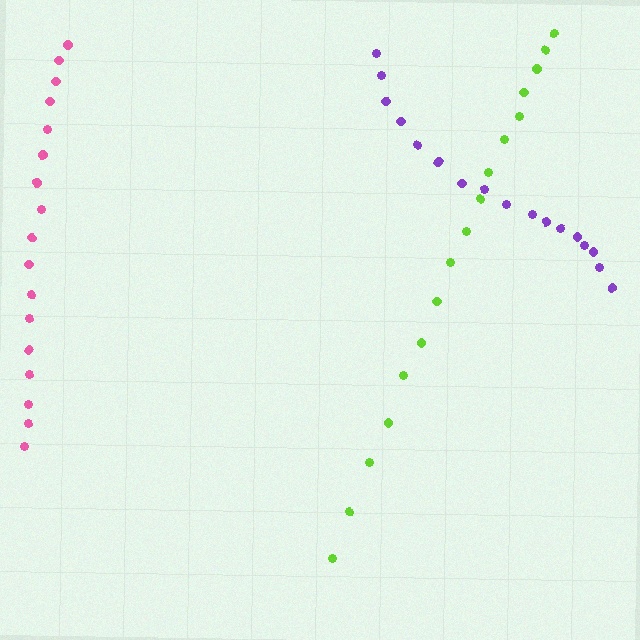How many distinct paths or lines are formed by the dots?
There are 3 distinct paths.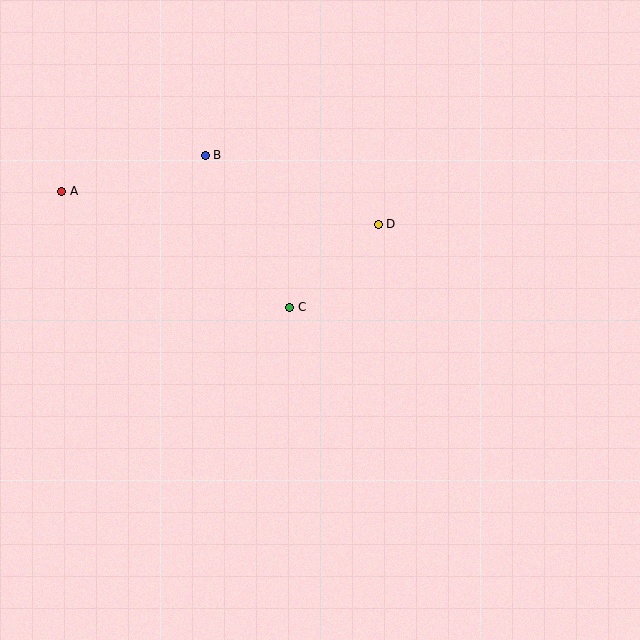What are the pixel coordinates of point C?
Point C is at (290, 307).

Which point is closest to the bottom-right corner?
Point C is closest to the bottom-right corner.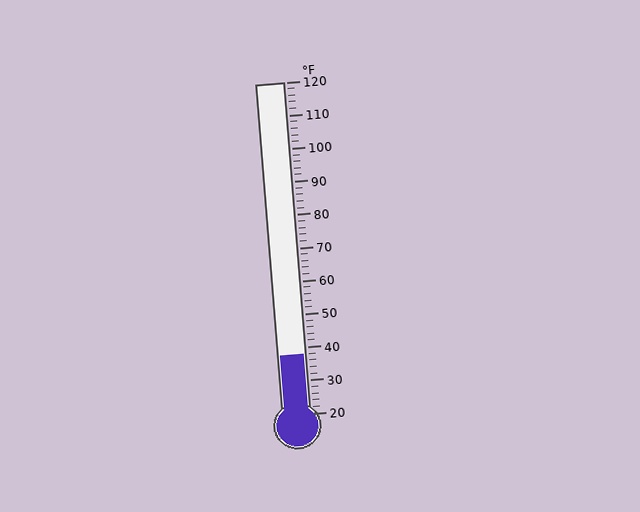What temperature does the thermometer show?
The thermometer shows approximately 38°F.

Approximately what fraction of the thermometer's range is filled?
The thermometer is filled to approximately 20% of its range.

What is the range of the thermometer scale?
The thermometer scale ranges from 20°F to 120°F.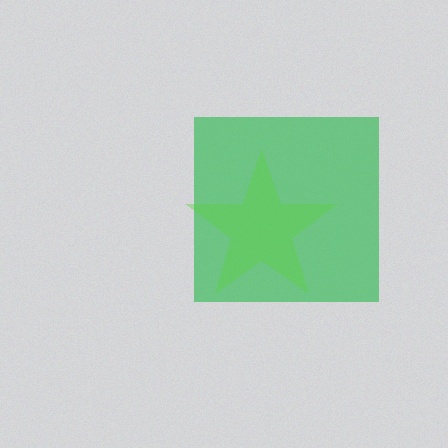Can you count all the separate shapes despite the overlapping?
Yes, there are 2 separate shapes.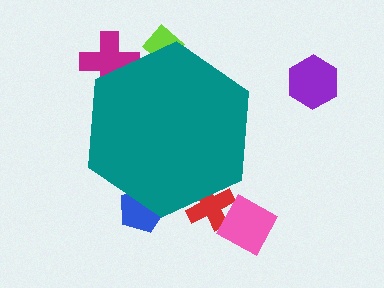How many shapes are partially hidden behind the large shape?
4 shapes are partially hidden.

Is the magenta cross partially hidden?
Yes, the magenta cross is partially hidden behind the teal hexagon.